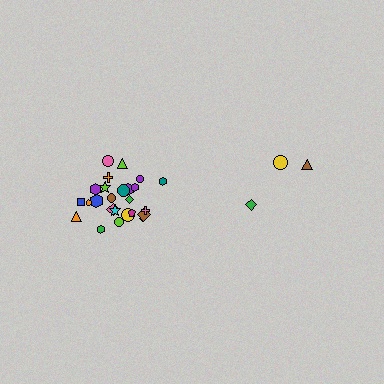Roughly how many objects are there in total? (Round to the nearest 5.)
Roughly 30 objects in total.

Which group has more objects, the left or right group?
The left group.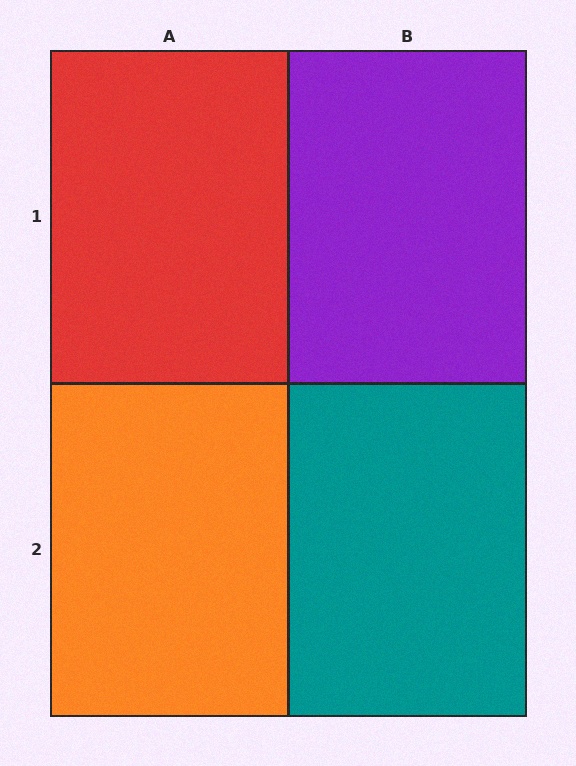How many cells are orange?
1 cell is orange.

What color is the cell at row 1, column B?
Purple.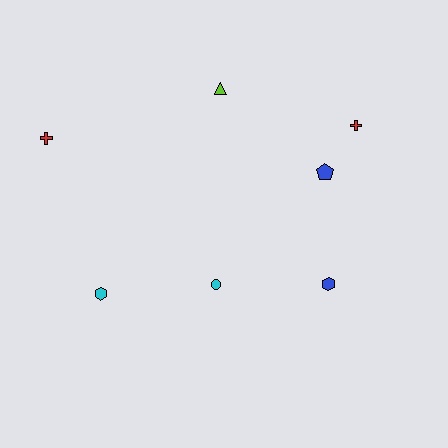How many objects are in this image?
There are 7 objects.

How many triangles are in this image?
There is 1 triangle.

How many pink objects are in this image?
There are no pink objects.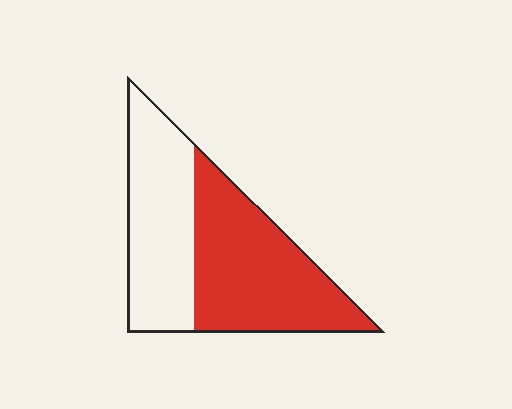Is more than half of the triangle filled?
Yes.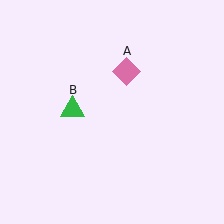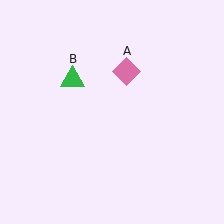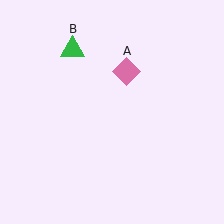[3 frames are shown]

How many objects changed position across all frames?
1 object changed position: green triangle (object B).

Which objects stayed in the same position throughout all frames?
Pink diamond (object A) remained stationary.